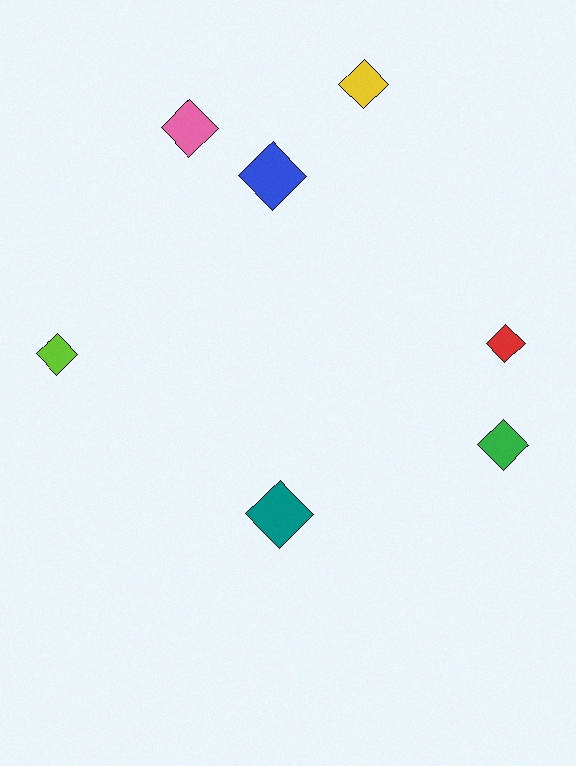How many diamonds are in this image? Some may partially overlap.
There are 7 diamonds.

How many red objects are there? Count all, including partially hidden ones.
There is 1 red object.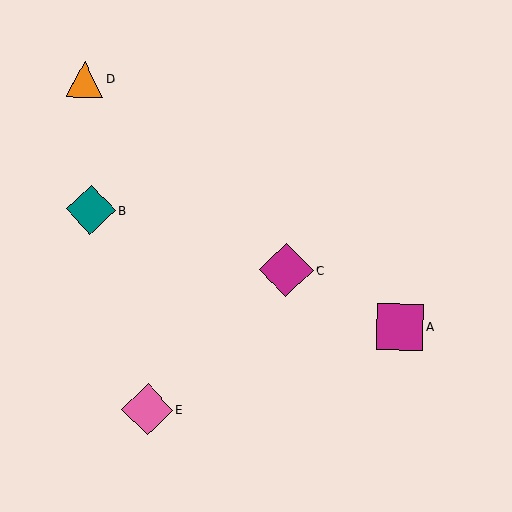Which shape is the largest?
The magenta diamond (labeled C) is the largest.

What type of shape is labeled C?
Shape C is a magenta diamond.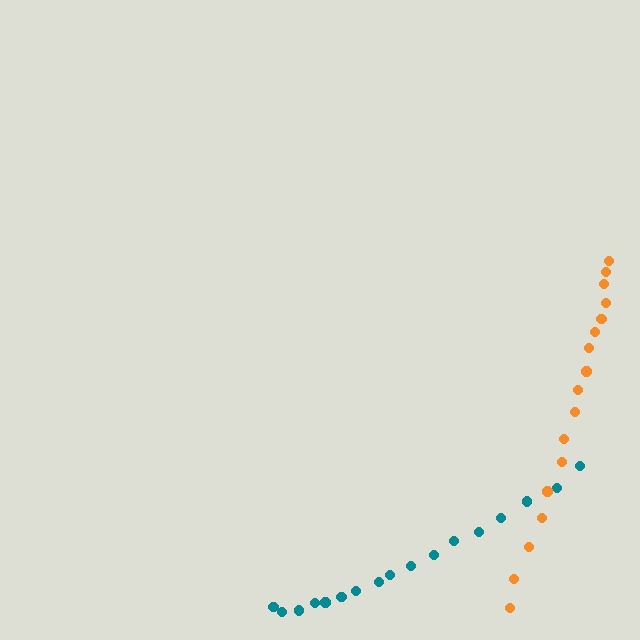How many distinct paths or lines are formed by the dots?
There are 2 distinct paths.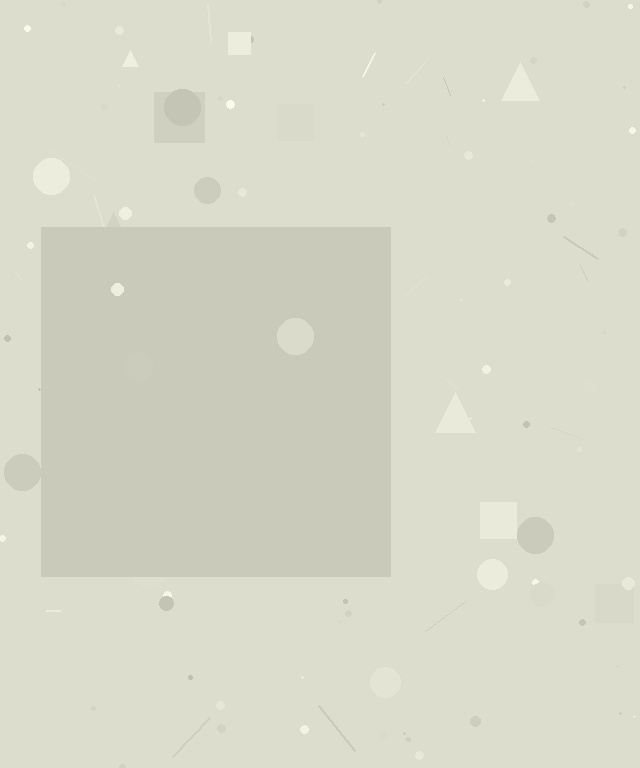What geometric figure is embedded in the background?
A square is embedded in the background.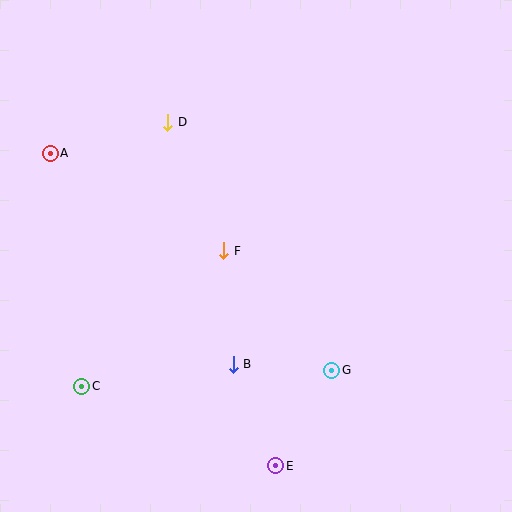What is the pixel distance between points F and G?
The distance between F and G is 161 pixels.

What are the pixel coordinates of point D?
Point D is at (168, 122).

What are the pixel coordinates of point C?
Point C is at (82, 386).